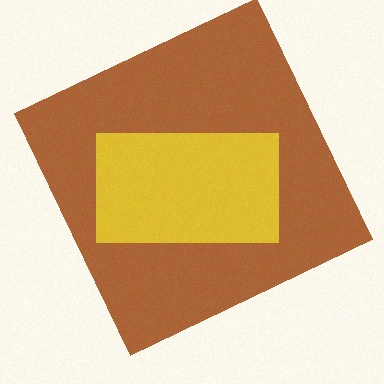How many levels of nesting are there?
2.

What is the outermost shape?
The brown square.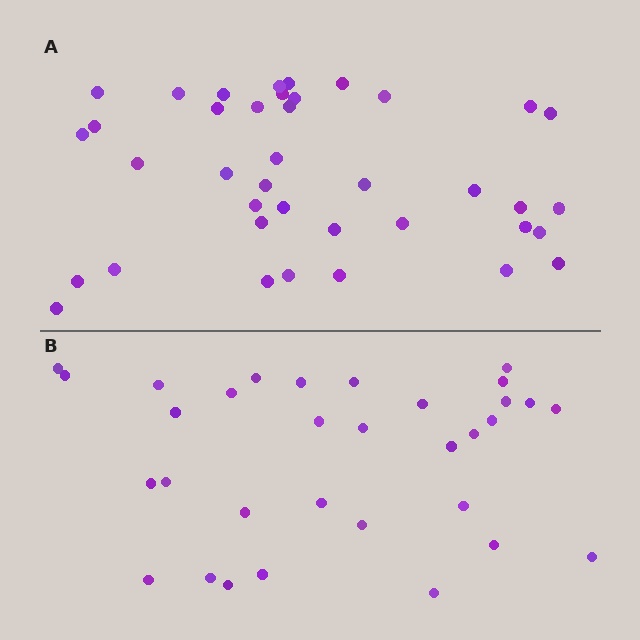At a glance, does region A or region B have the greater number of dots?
Region A (the top region) has more dots.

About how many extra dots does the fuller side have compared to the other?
Region A has roughly 8 or so more dots than region B.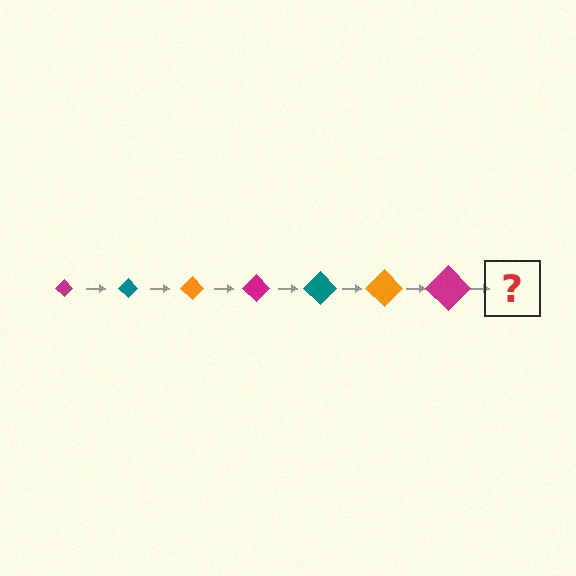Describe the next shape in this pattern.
It should be a teal diamond, larger than the previous one.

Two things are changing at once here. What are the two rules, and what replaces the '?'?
The two rules are that the diamond grows larger each step and the color cycles through magenta, teal, and orange. The '?' should be a teal diamond, larger than the previous one.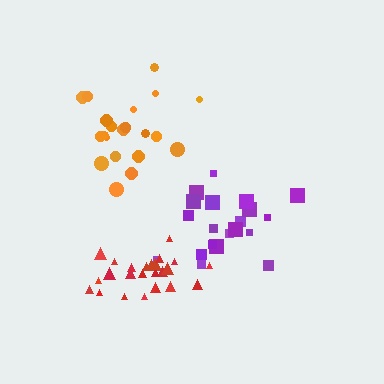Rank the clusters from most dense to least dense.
red, purple, orange.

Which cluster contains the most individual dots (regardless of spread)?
Red (25).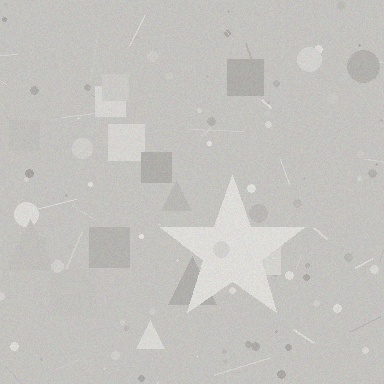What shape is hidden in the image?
A star is hidden in the image.